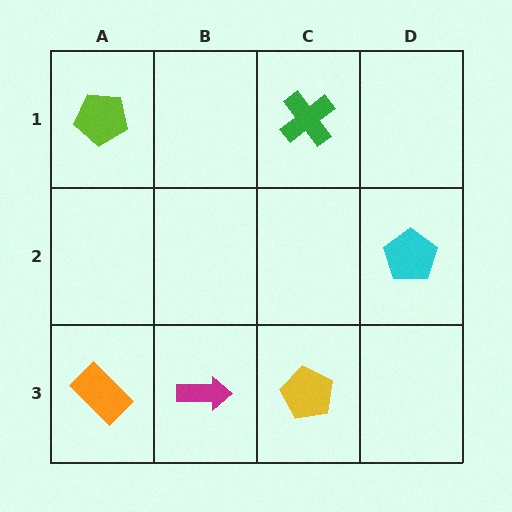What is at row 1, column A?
A lime pentagon.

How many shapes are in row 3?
3 shapes.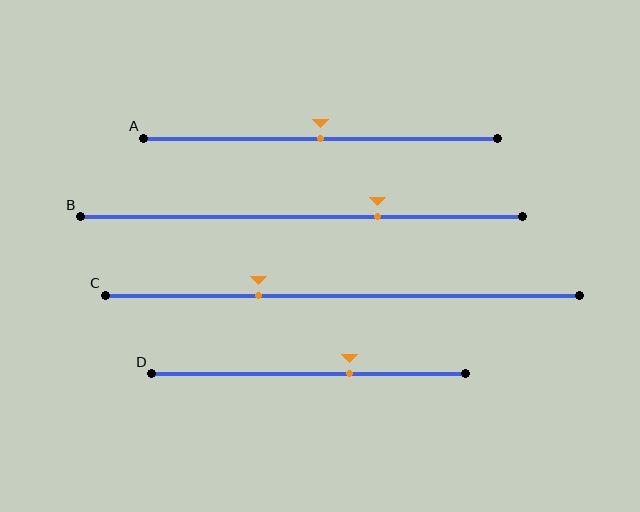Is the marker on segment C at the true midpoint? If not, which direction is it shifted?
No, the marker on segment C is shifted to the left by about 18% of the segment length.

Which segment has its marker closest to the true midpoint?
Segment A has its marker closest to the true midpoint.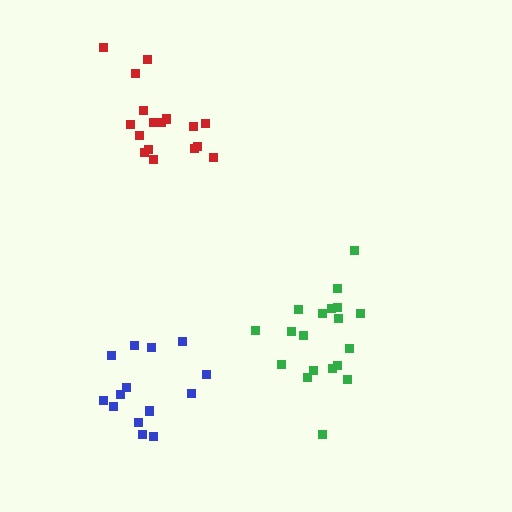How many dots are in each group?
Group 1: 17 dots, Group 2: 19 dots, Group 3: 14 dots (50 total).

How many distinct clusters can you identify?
There are 3 distinct clusters.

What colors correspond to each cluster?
The clusters are colored: red, green, blue.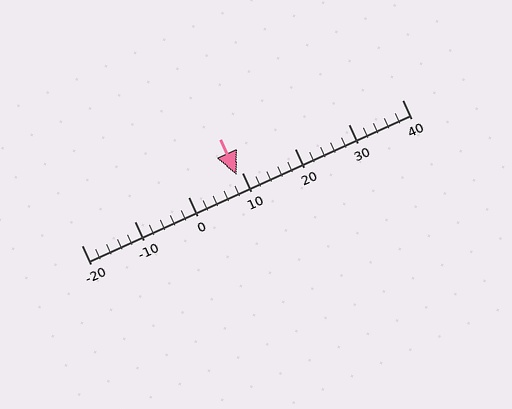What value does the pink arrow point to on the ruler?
The pink arrow points to approximately 9.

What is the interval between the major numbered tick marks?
The major tick marks are spaced 10 units apart.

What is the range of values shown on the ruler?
The ruler shows values from -20 to 40.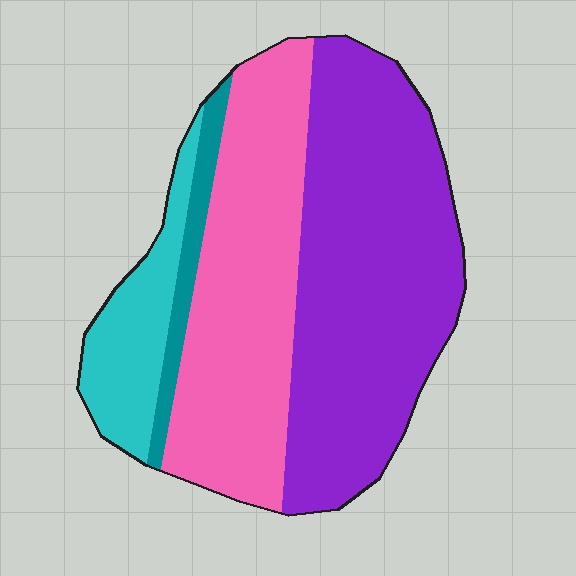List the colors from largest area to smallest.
From largest to smallest: purple, pink, cyan, teal.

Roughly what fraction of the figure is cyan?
Cyan takes up about one eighth (1/8) of the figure.